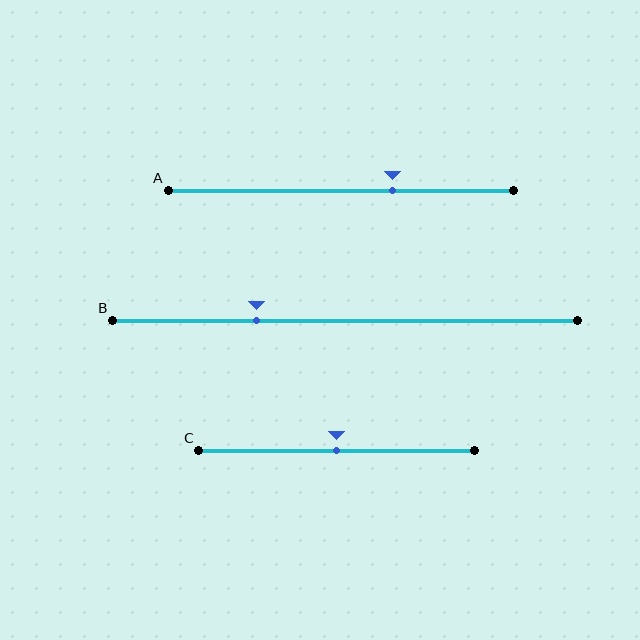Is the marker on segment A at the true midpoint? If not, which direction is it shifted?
No, the marker on segment A is shifted to the right by about 15% of the segment length.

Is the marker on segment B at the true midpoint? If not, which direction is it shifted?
No, the marker on segment B is shifted to the left by about 19% of the segment length.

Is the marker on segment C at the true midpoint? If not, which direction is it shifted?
Yes, the marker on segment C is at the true midpoint.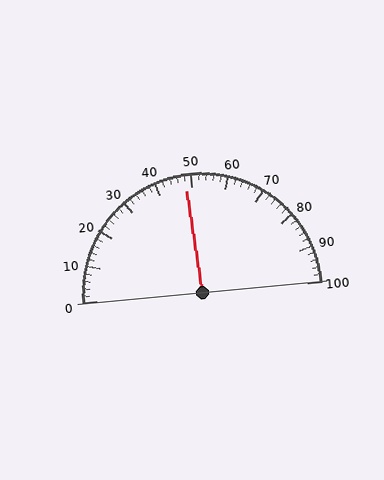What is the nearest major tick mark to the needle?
The nearest major tick mark is 50.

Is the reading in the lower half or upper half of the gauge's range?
The reading is in the lower half of the range (0 to 100).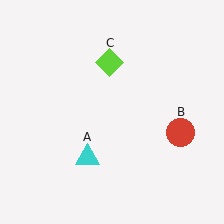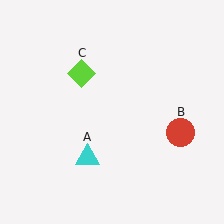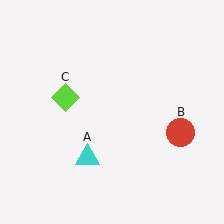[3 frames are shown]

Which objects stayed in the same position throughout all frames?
Cyan triangle (object A) and red circle (object B) remained stationary.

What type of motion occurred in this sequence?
The lime diamond (object C) rotated counterclockwise around the center of the scene.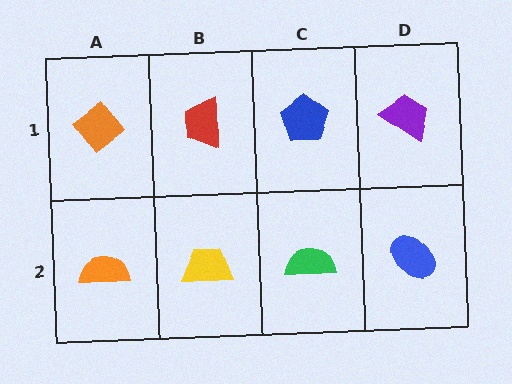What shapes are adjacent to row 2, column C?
A blue pentagon (row 1, column C), a yellow trapezoid (row 2, column B), a blue ellipse (row 2, column D).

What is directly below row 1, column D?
A blue ellipse.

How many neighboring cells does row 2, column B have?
3.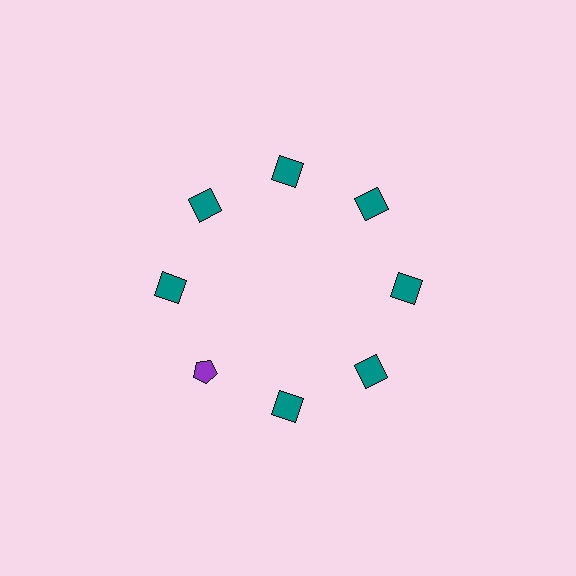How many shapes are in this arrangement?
There are 8 shapes arranged in a ring pattern.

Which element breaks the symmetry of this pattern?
The purple pentagon at roughly the 8 o'clock position breaks the symmetry. All other shapes are teal squares.